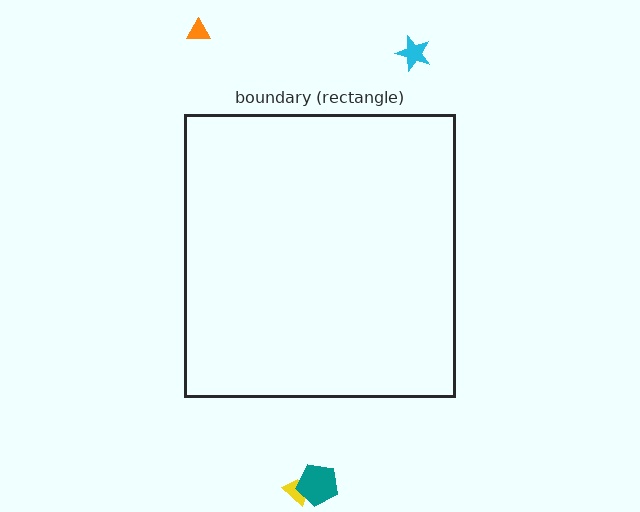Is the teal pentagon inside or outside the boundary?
Outside.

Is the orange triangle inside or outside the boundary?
Outside.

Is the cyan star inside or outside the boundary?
Outside.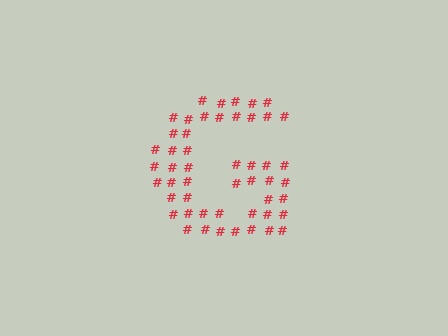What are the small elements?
The small elements are hash symbols.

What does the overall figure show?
The overall figure shows the letter G.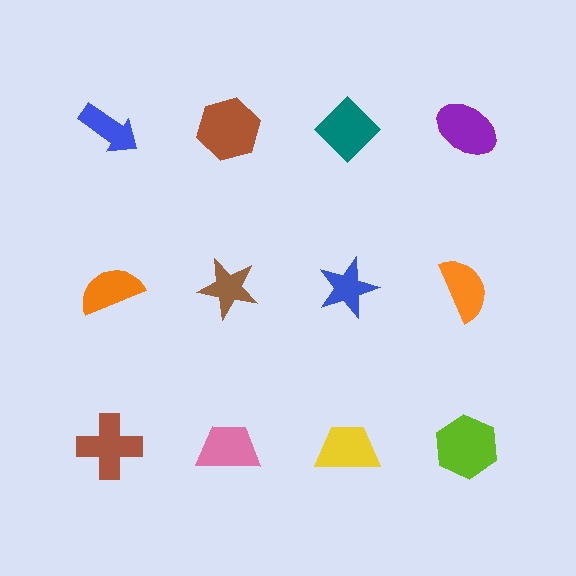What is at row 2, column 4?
An orange semicircle.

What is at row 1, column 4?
A purple ellipse.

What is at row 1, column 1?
A blue arrow.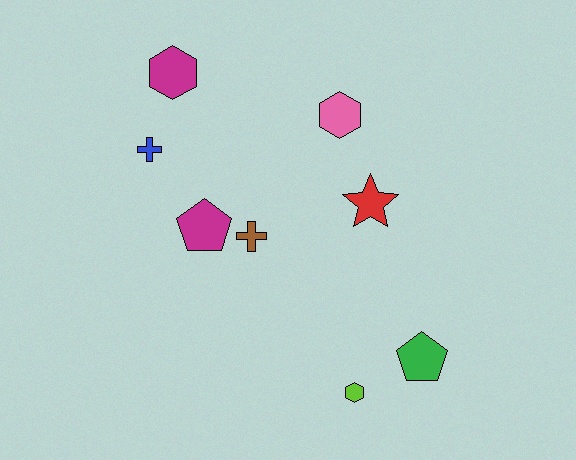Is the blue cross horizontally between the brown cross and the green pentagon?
No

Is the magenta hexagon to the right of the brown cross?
No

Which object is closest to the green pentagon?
The lime hexagon is closest to the green pentagon.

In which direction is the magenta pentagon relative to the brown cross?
The magenta pentagon is to the left of the brown cross.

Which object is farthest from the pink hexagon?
The lime hexagon is farthest from the pink hexagon.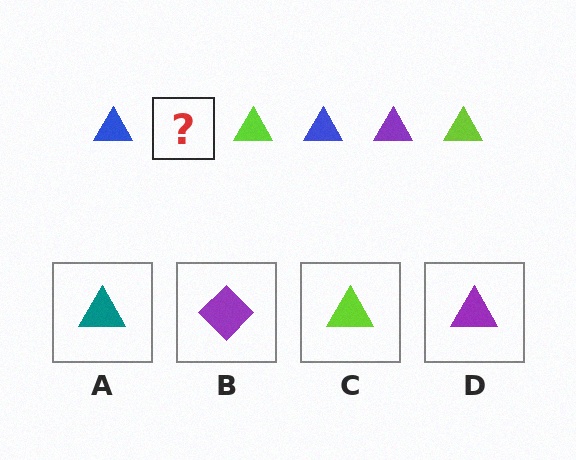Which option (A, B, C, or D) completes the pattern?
D.